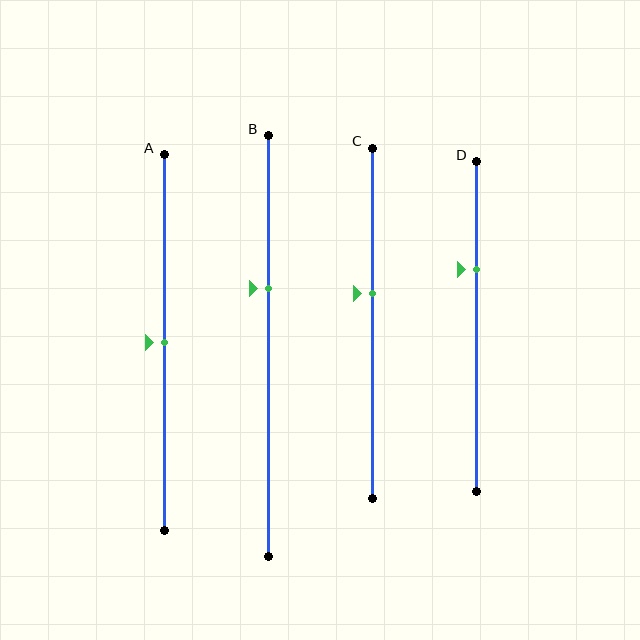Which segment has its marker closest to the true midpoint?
Segment A has its marker closest to the true midpoint.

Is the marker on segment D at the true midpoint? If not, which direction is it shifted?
No, the marker on segment D is shifted upward by about 17% of the segment length.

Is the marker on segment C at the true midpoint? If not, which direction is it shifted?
No, the marker on segment C is shifted upward by about 9% of the segment length.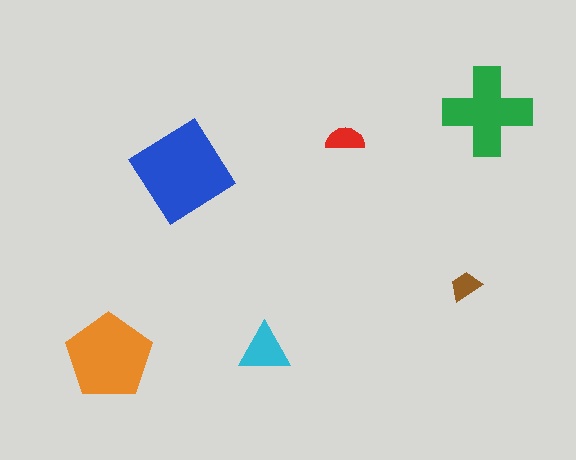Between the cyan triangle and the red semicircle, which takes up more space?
The cyan triangle.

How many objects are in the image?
There are 6 objects in the image.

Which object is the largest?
The blue diamond.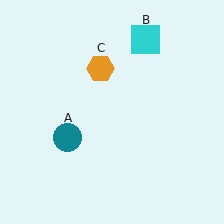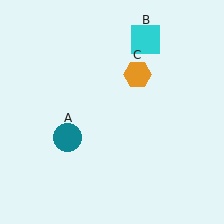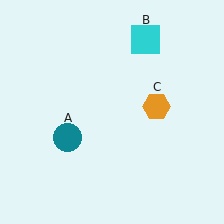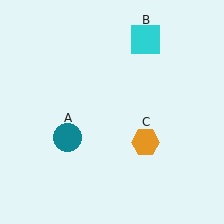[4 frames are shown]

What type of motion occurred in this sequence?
The orange hexagon (object C) rotated clockwise around the center of the scene.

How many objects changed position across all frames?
1 object changed position: orange hexagon (object C).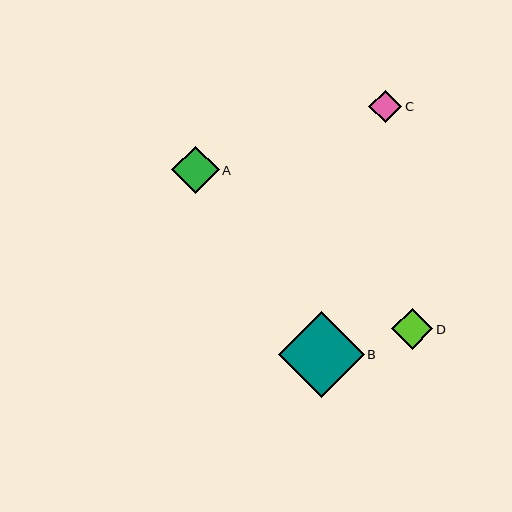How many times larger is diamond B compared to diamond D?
Diamond B is approximately 2.1 times the size of diamond D.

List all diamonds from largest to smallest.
From largest to smallest: B, A, D, C.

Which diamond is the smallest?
Diamond C is the smallest with a size of approximately 33 pixels.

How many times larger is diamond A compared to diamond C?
Diamond A is approximately 1.4 times the size of diamond C.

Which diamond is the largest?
Diamond B is the largest with a size of approximately 86 pixels.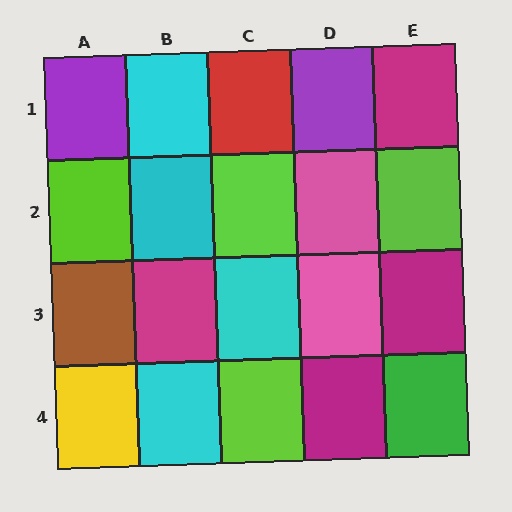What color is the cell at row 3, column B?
Magenta.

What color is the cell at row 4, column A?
Yellow.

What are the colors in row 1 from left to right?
Purple, cyan, red, purple, magenta.